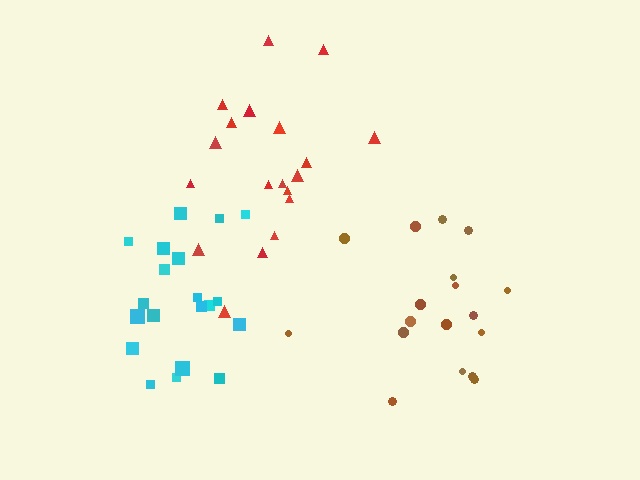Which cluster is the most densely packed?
Cyan.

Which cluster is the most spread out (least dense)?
Red.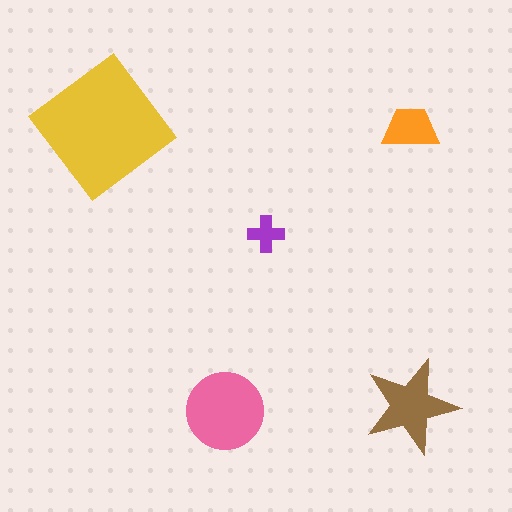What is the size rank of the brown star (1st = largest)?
3rd.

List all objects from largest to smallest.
The yellow diamond, the pink circle, the brown star, the orange trapezoid, the purple cross.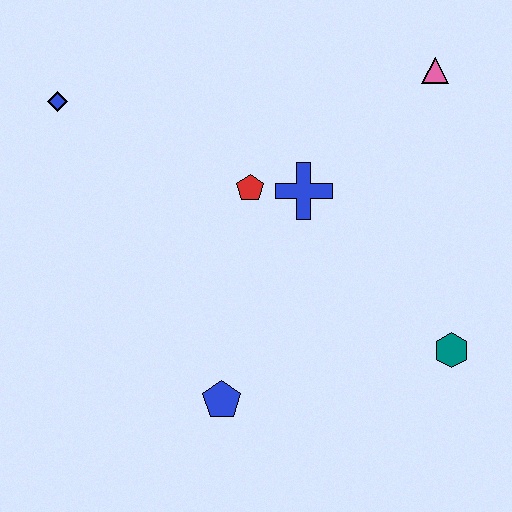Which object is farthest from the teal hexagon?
The blue diamond is farthest from the teal hexagon.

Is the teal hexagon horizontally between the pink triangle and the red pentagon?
No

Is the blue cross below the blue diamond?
Yes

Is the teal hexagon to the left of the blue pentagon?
No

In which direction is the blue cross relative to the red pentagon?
The blue cross is to the right of the red pentagon.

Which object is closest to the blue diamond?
The red pentagon is closest to the blue diamond.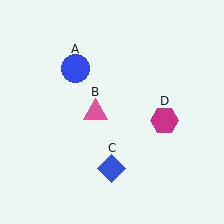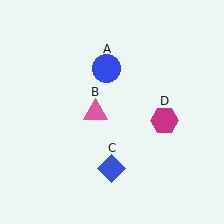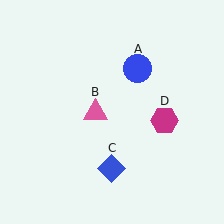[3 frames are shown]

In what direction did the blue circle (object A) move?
The blue circle (object A) moved right.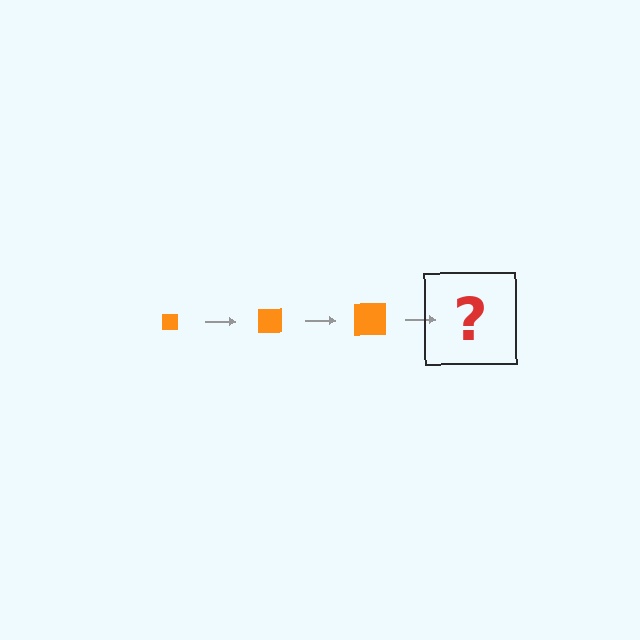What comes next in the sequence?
The next element should be an orange square, larger than the previous one.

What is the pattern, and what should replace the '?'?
The pattern is that the square gets progressively larger each step. The '?' should be an orange square, larger than the previous one.